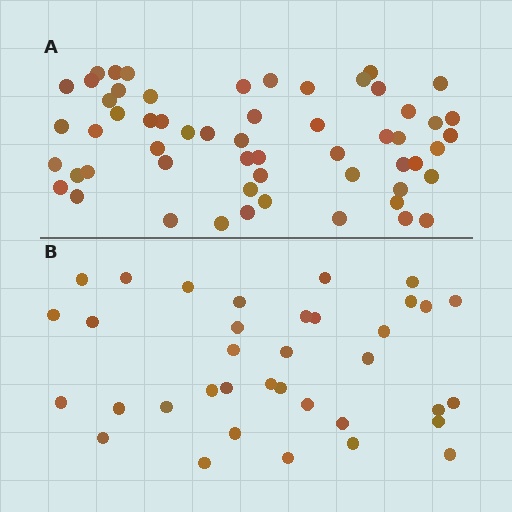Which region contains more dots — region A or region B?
Region A (the top region) has more dots.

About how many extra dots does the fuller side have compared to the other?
Region A has approximately 20 more dots than region B.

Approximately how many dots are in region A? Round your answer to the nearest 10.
About 60 dots. (The exact count is 57, which rounds to 60.)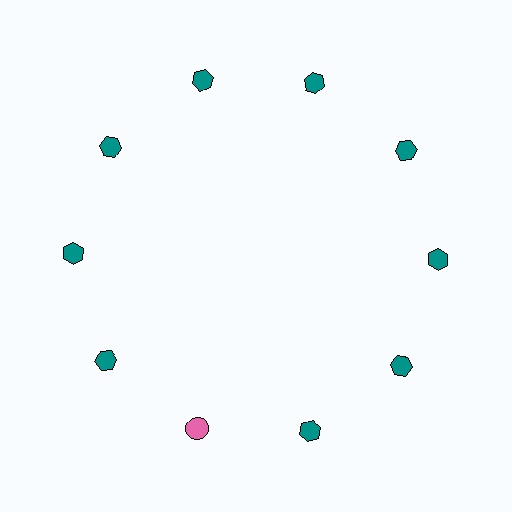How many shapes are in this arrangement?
There are 10 shapes arranged in a ring pattern.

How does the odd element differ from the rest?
It differs in both color (pink instead of teal) and shape (circle instead of hexagon).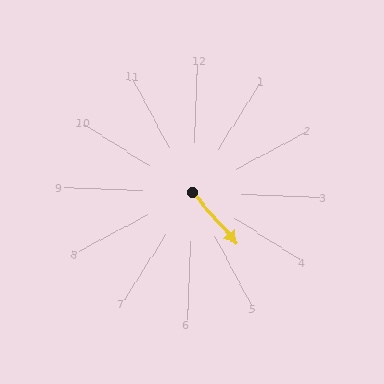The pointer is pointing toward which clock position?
Roughly 5 o'clock.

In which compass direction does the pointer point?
Southeast.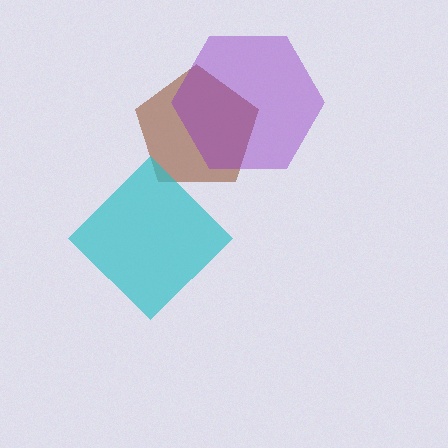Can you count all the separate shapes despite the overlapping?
Yes, there are 3 separate shapes.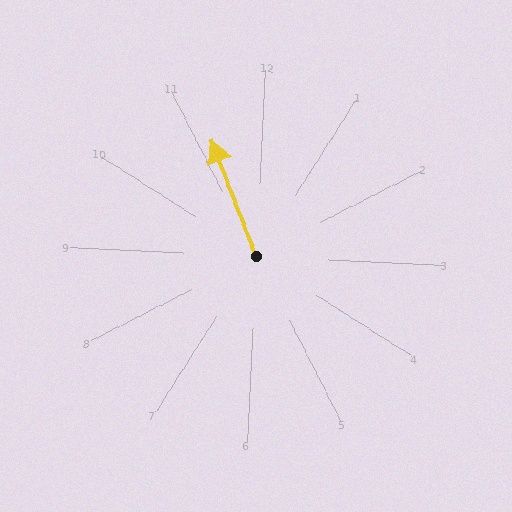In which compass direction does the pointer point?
Northwest.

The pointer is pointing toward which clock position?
Roughly 11 o'clock.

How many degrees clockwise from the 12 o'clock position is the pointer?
Approximately 336 degrees.